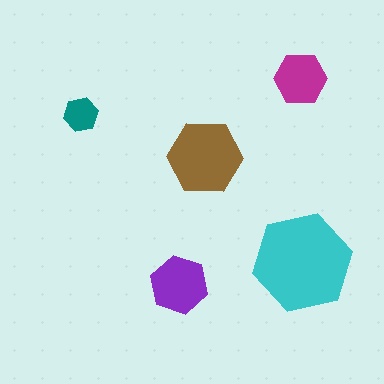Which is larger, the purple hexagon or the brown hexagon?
The brown one.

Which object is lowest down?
The purple hexagon is bottommost.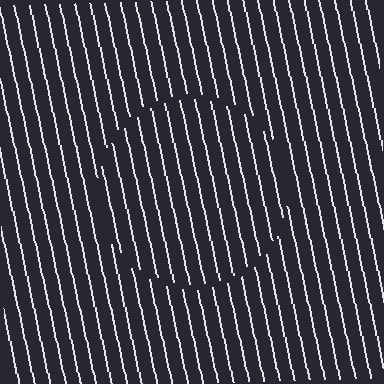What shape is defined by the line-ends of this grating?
An illusory circle. The interior of the shape contains the same grating, shifted by half a period — the contour is defined by the phase discontinuity where line-ends from the inner and outer gratings abut.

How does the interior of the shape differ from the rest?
The interior of the shape contains the same grating, shifted by half a period — the contour is defined by the phase discontinuity where line-ends from the inner and outer gratings abut.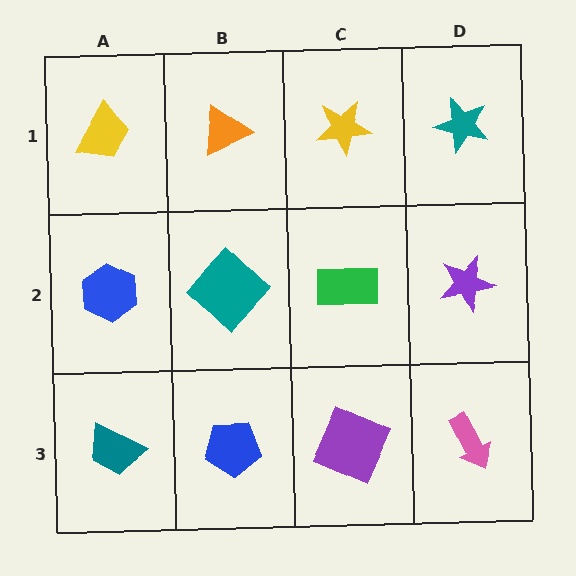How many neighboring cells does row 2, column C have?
4.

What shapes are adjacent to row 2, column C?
A yellow star (row 1, column C), a purple square (row 3, column C), a teal diamond (row 2, column B), a purple star (row 2, column D).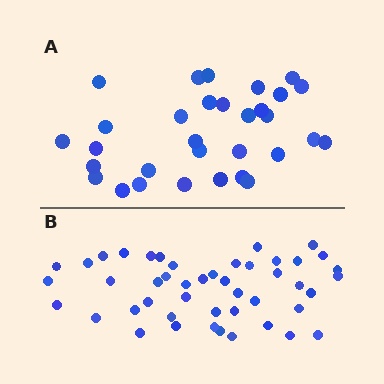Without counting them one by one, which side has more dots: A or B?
Region B (the bottom region) has more dots.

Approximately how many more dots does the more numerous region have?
Region B has approximately 15 more dots than region A.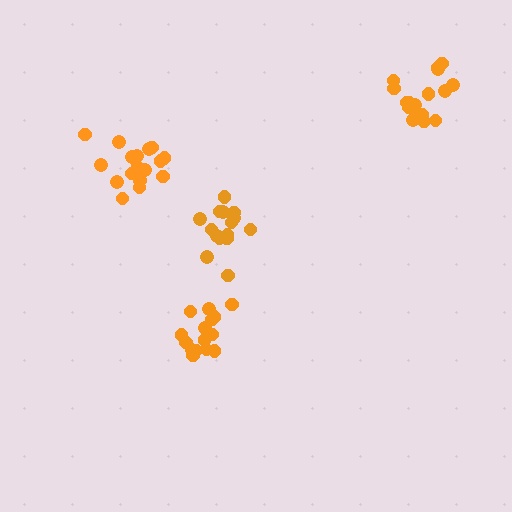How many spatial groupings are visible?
There are 4 spatial groupings.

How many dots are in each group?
Group 1: 15 dots, Group 2: 17 dots, Group 3: 17 dots, Group 4: 15 dots (64 total).